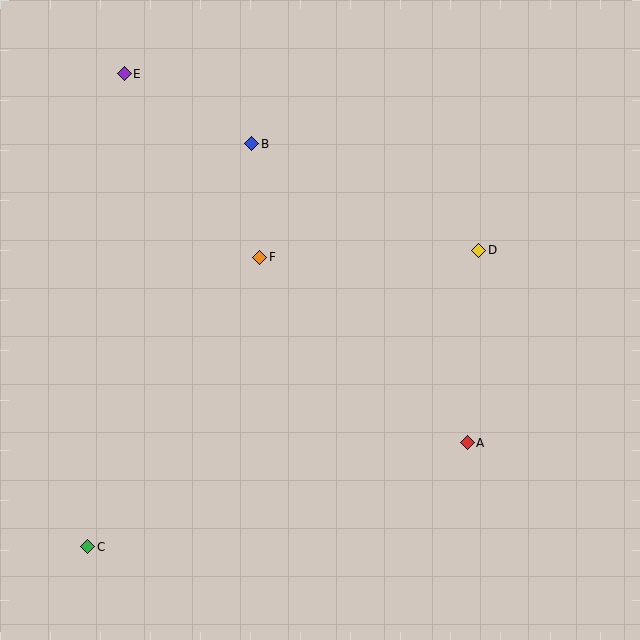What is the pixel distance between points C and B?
The distance between C and B is 435 pixels.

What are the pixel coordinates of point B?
Point B is at (252, 144).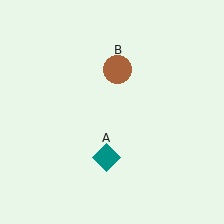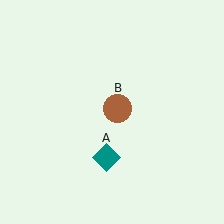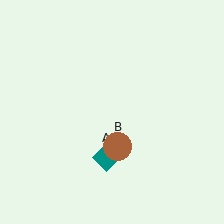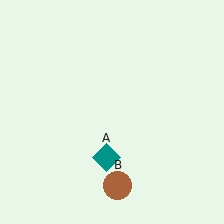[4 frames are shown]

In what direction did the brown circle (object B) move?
The brown circle (object B) moved down.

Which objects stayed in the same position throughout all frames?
Teal diamond (object A) remained stationary.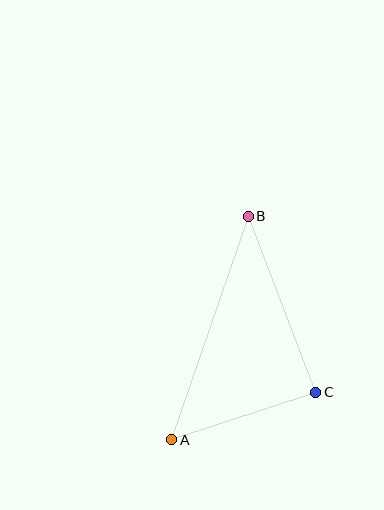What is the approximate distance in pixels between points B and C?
The distance between B and C is approximately 189 pixels.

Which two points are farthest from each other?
Points A and B are farthest from each other.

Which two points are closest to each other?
Points A and C are closest to each other.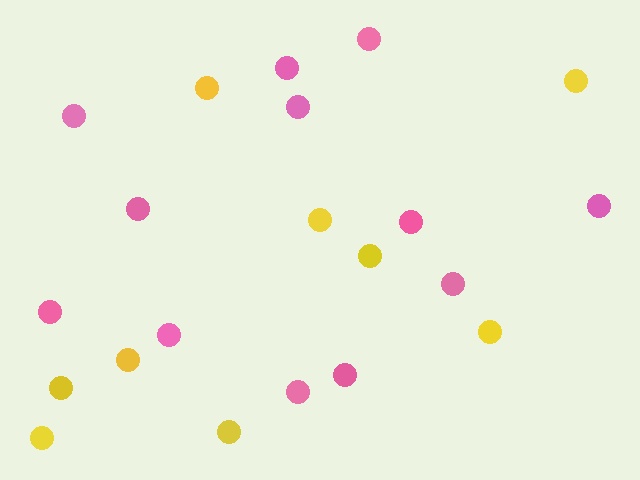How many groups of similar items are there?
There are 2 groups: one group of pink circles (12) and one group of yellow circles (9).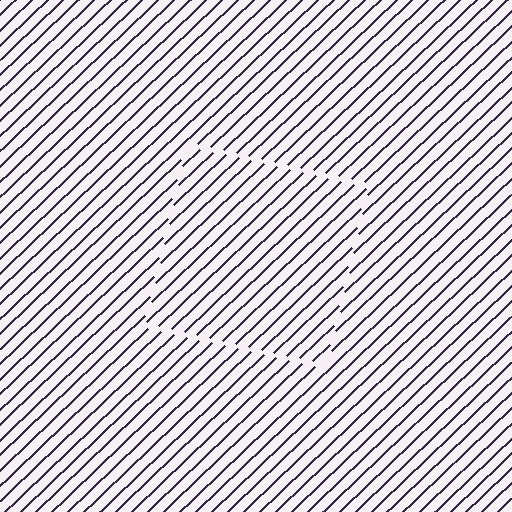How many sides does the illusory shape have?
4 sides — the line-ends trace a square.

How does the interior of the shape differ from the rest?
The interior of the shape contains the same grating, shifted by half a period — the contour is defined by the phase discontinuity where line-ends from the inner and outer gratings abut.